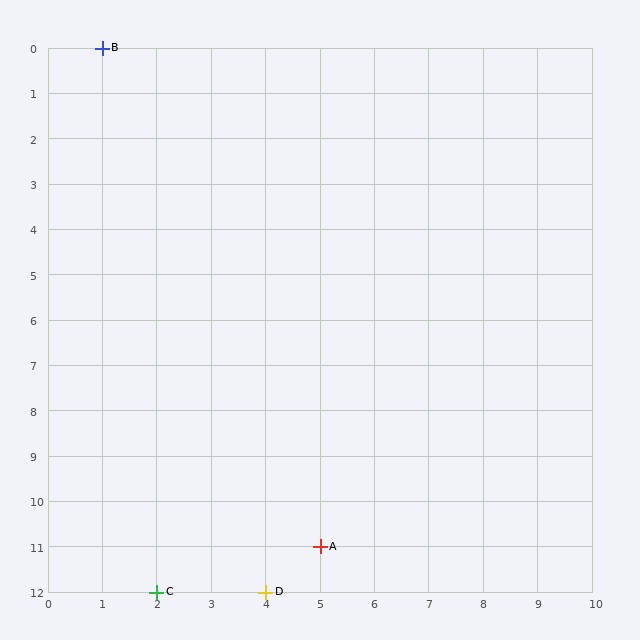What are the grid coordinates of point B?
Point B is at grid coordinates (1, 0).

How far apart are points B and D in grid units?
Points B and D are 3 columns and 12 rows apart (about 12.4 grid units diagonally).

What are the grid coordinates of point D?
Point D is at grid coordinates (4, 12).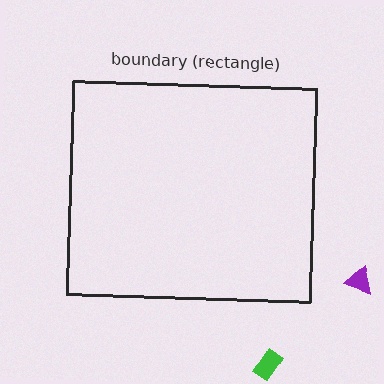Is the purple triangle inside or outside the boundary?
Outside.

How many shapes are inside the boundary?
0 inside, 2 outside.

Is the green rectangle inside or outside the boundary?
Outside.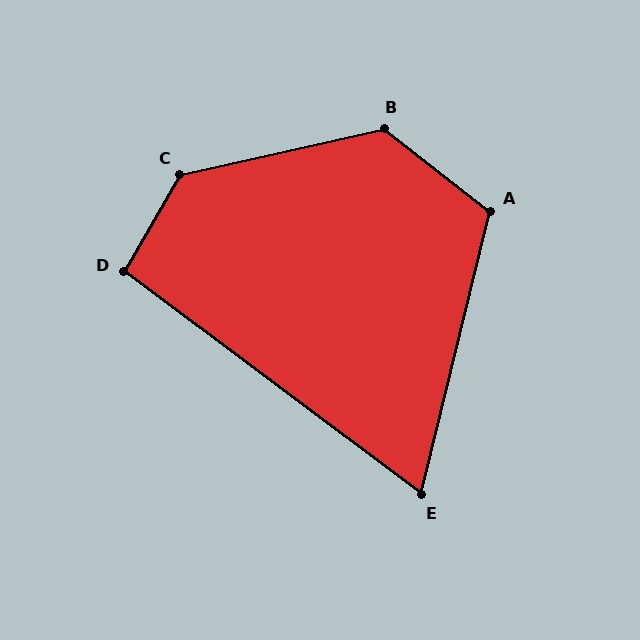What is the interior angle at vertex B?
Approximately 129 degrees (obtuse).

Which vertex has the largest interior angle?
C, at approximately 133 degrees.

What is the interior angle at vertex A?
Approximately 114 degrees (obtuse).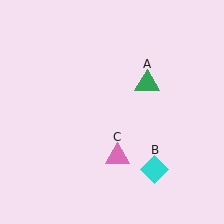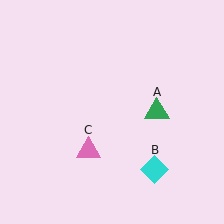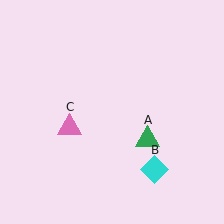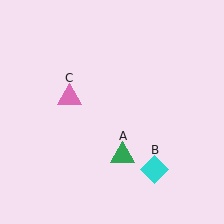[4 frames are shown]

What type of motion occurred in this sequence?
The green triangle (object A), pink triangle (object C) rotated clockwise around the center of the scene.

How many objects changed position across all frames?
2 objects changed position: green triangle (object A), pink triangle (object C).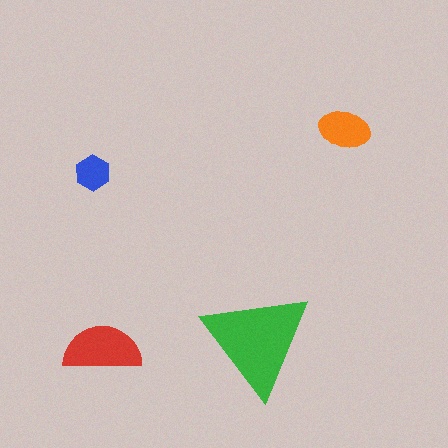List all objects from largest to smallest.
The green triangle, the red semicircle, the orange ellipse, the blue hexagon.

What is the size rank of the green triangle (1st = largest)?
1st.